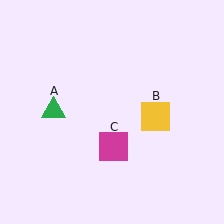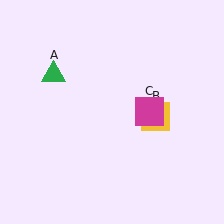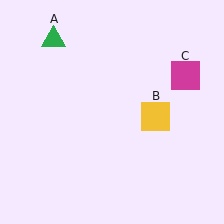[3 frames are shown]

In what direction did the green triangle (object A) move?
The green triangle (object A) moved up.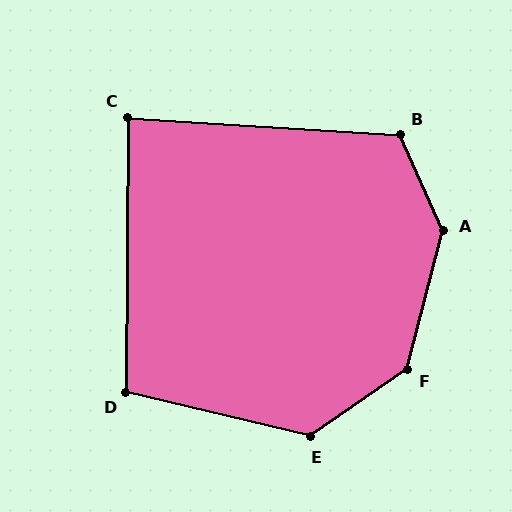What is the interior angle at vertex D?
Approximately 103 degrees (obtuse).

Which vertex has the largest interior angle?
A, at approximately 142 degrees.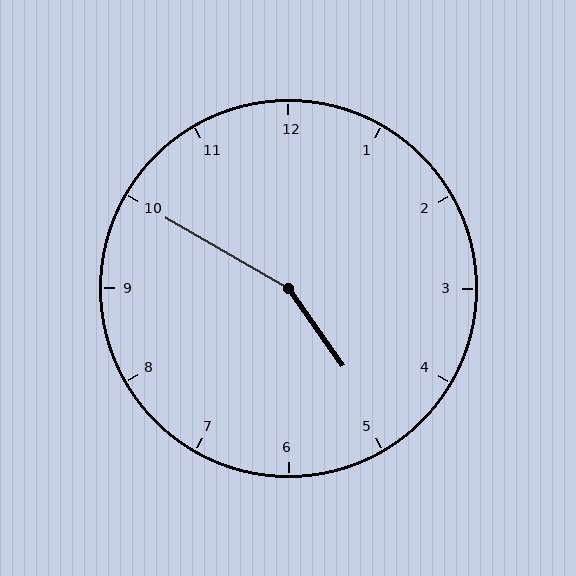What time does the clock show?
4:50.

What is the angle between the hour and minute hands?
Approximately 155 degrees.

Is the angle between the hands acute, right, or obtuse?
It is obtuse.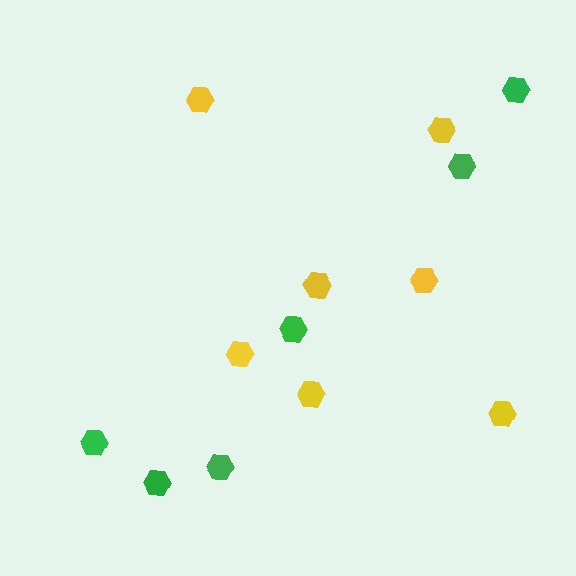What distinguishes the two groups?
There are 2 groups: one group of green hexagons (6) and one group of yellow hexagons (7).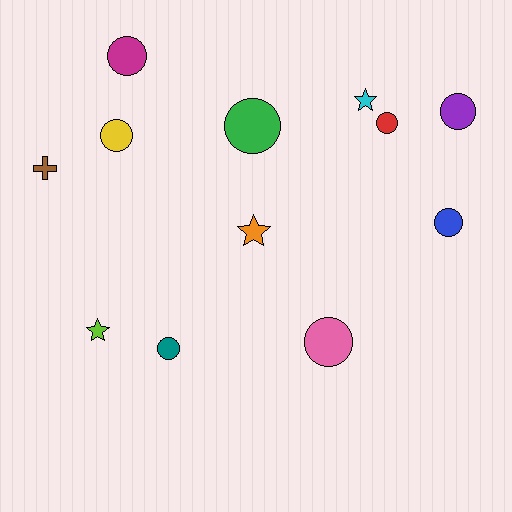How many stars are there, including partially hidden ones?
There are 3 stars.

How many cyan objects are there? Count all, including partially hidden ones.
There is 1 cyan object.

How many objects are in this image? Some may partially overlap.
There are 12 objects.